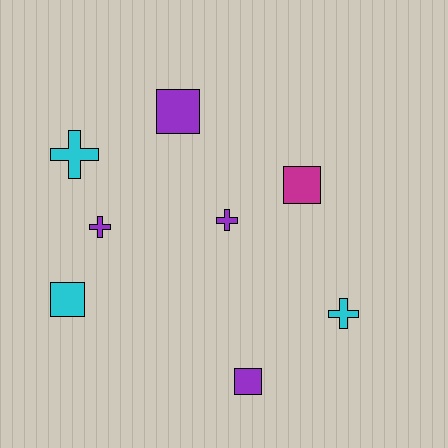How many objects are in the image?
There are 8 objects.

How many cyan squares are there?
There is 1 cyan square.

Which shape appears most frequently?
Cross, with 4 objects.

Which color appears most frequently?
Purple, with 4 objects.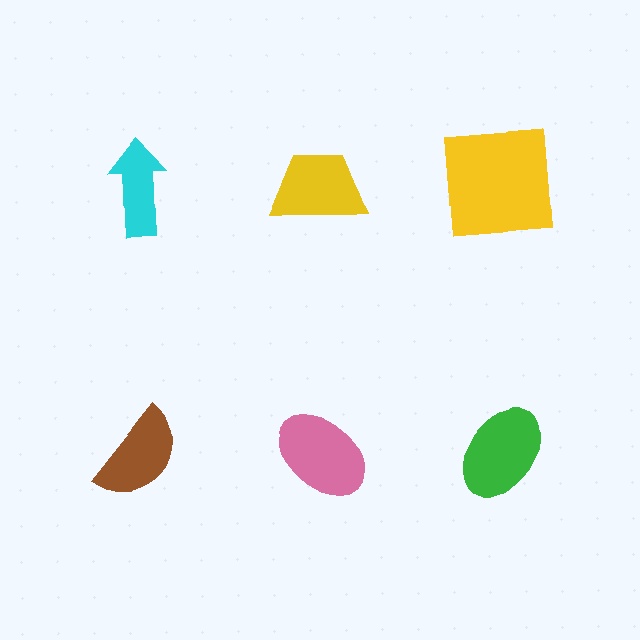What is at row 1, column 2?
A yellow trapezoid.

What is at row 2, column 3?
A green ellipse.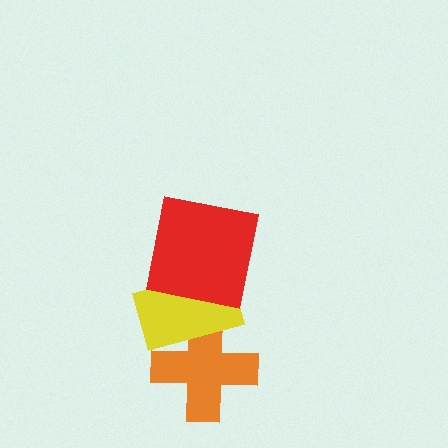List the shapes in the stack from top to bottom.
From top to bottom: the red square, the yellow rectangle, the orange cross.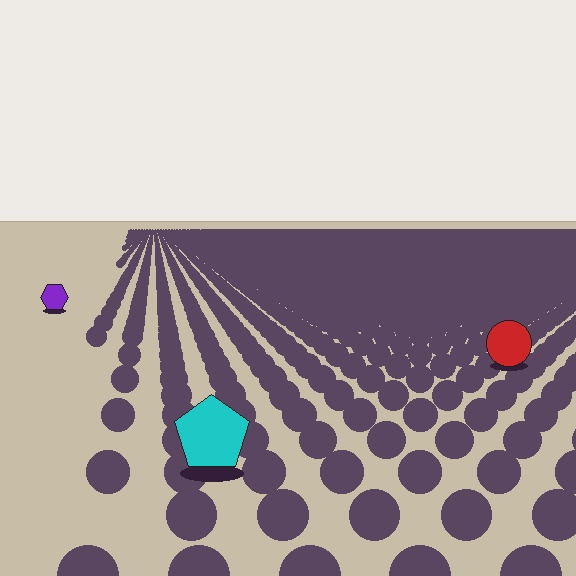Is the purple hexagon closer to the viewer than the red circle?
No. The red circle is closer — you can tell from the texture gradient: the ground texture is coarser near it.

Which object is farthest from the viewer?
The purple hexagon is farthest from the viewer. It appears smaller and the ground texture around it is denser.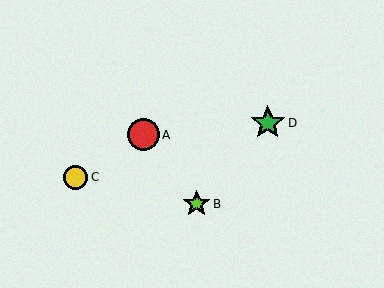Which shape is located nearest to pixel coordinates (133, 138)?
The red circle (labeled A) at (143, 135) is nearest to that location.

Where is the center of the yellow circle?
The center of the yellow circle is at (76, 177).